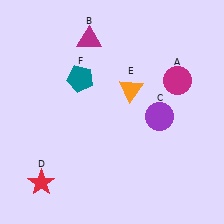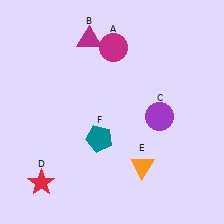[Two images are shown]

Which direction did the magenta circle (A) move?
The magenta circle (A) moved left.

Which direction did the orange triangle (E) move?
The orange triangle (E) moved down.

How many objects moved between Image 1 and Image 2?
3 objects moved between the two images.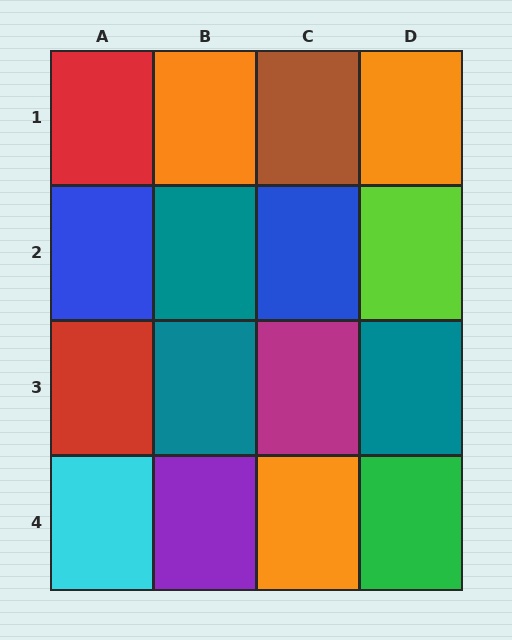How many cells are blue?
2 cells are blue.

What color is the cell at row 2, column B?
Teal.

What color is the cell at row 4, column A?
Cyan.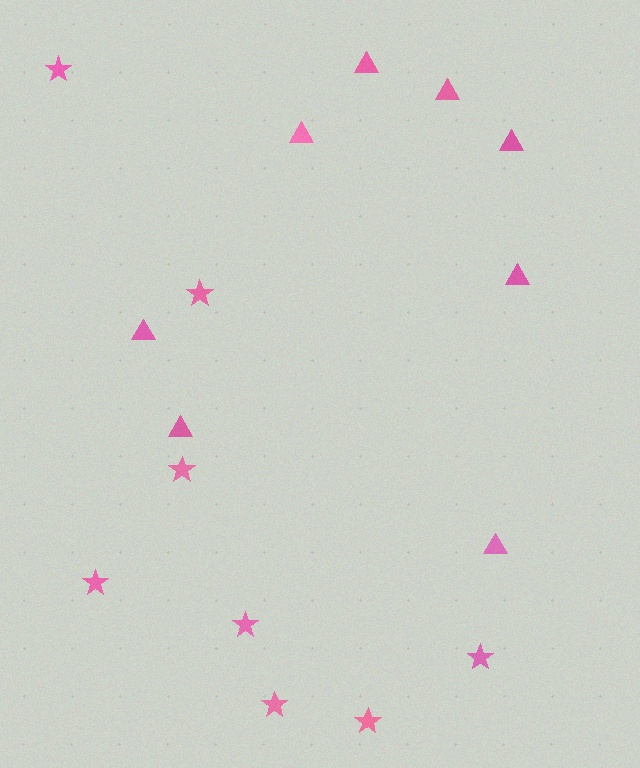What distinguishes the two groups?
There are 2 groups: one group of triangles (8) and one group of stars (8).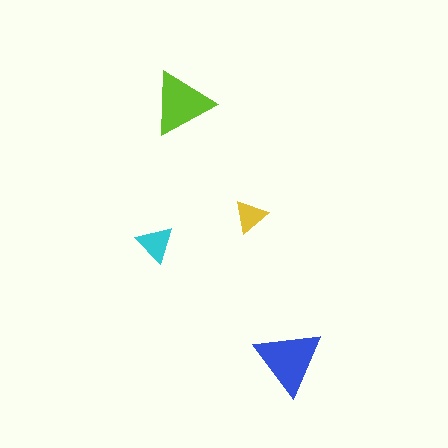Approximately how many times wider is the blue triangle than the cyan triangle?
About 2 times wider.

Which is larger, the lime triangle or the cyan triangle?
The lime one.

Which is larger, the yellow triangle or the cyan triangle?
The cyan one.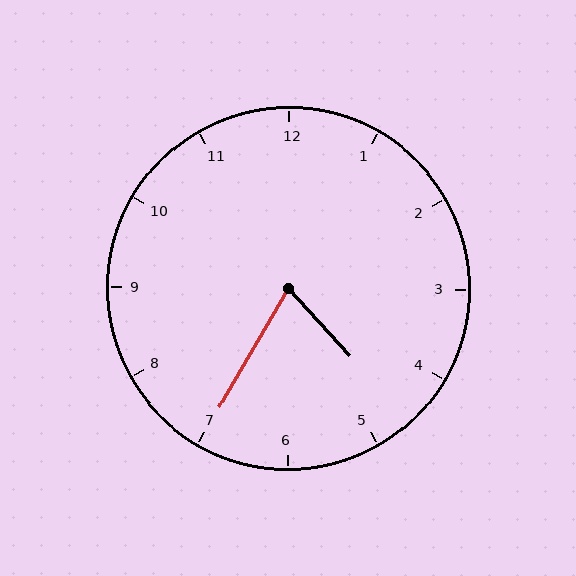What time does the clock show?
4:35.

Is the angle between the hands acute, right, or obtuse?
It is acute.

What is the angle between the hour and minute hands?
Approximately 72 degrees.